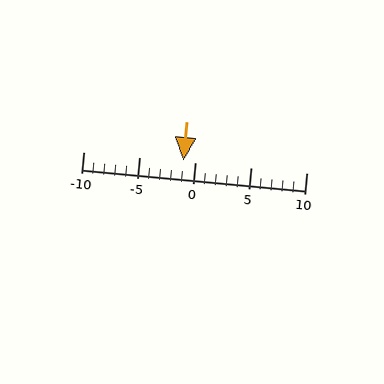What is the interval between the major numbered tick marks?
The major tick marks are spaced 5 units apart.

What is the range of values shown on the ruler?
The ruler shows values from -10 to 10.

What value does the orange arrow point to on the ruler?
The orange arrow points to approximately -1.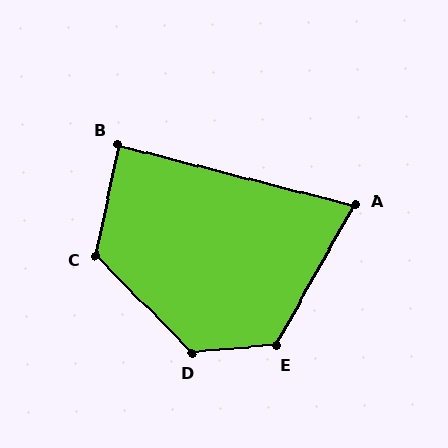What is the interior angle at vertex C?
Approximately 123 degrees (obtuse).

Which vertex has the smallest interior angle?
A, at approximately 75 degrees.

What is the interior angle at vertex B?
Approximately 87 degrees (approximately right).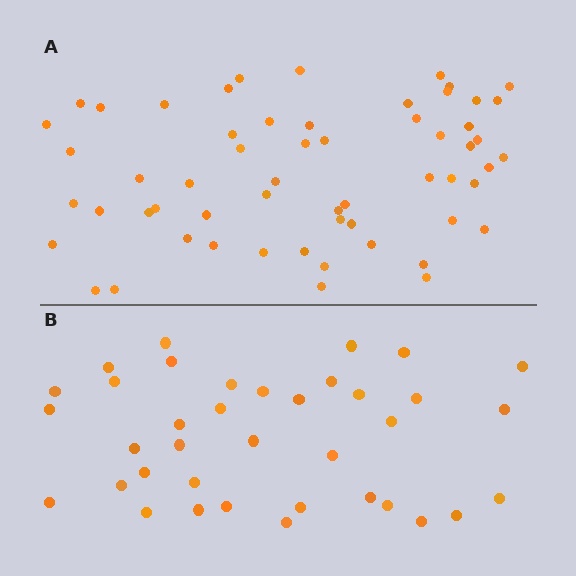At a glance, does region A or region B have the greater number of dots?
Region A (the top region) has more dots.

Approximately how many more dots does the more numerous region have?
Region A has approximately 20 more dots than region B.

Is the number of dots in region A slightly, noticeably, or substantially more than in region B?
Region A has substantially more. The ratio is roughly 1.6 to 1.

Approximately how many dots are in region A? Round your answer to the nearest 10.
About 60 dots. (The exact count is 58, which rounds to 60.)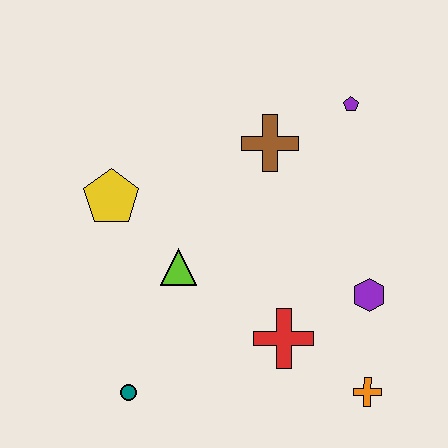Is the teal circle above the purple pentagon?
No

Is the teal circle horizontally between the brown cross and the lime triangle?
No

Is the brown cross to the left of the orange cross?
Yes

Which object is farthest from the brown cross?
The teal circle is farthest from the brown cross.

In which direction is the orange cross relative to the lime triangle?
The orange cross is to the right of the lime triangle.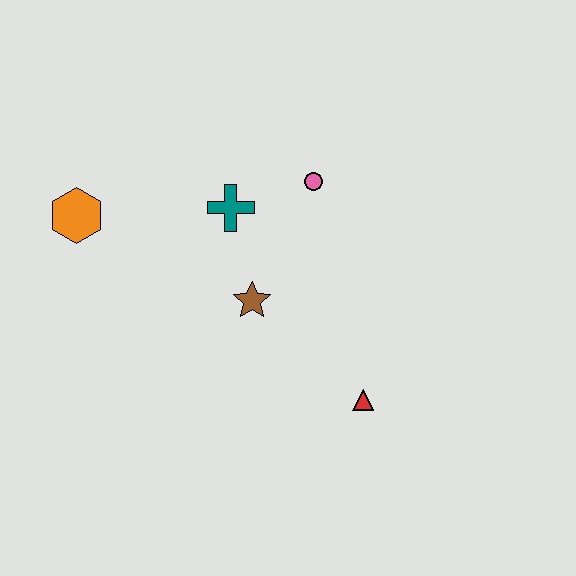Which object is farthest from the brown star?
The orange hexagon is farthest from the brown star.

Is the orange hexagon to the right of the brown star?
No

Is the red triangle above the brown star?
No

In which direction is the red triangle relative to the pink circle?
The red triangle is below the pink circle.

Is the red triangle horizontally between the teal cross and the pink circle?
No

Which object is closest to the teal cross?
The pink circle is closest to the teal cross.